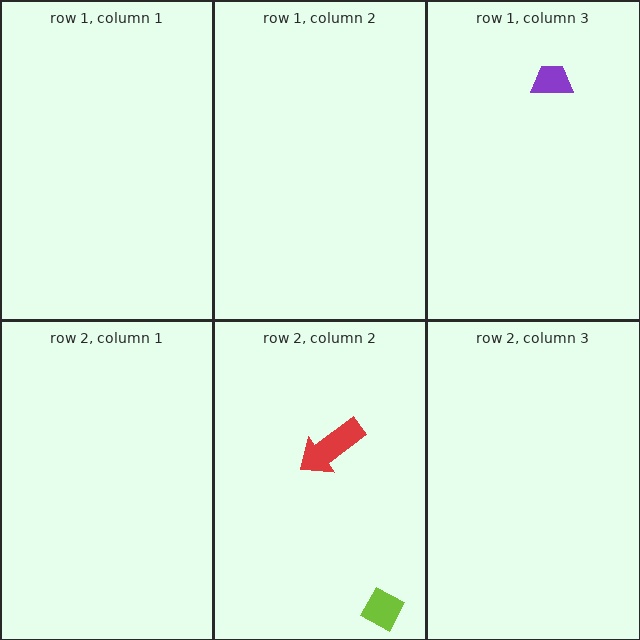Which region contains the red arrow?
The row 2, column 2 region.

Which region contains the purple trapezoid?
The row 1, column 3 region.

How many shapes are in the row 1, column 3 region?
1.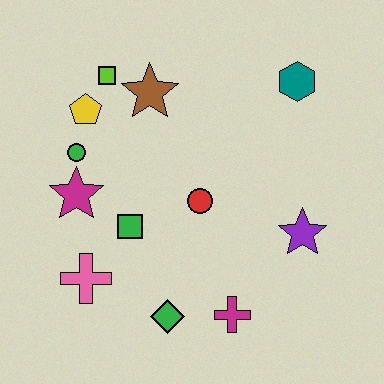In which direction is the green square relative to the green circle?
The green square is below the green circle.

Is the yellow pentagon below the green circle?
No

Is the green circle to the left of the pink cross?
Yes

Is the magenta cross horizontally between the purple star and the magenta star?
Yes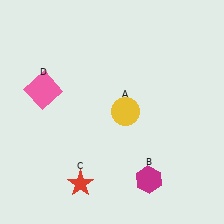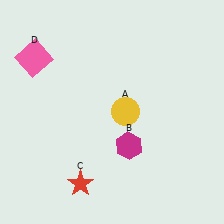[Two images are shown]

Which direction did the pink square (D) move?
The pink square (D) moved up.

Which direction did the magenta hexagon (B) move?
The magenta hexagon (B) moved up.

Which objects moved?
The objects that moved are: the magenta hexagon (B), the pink square (D).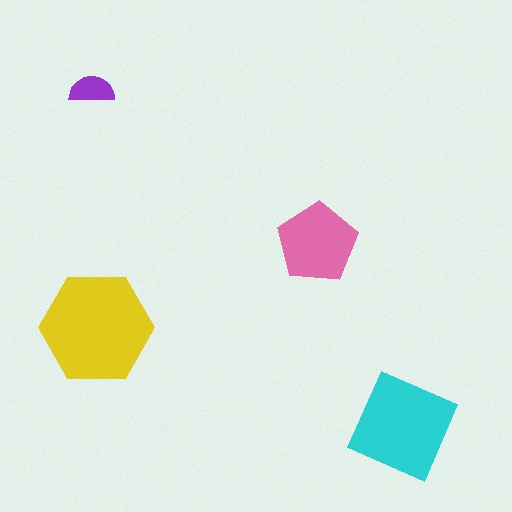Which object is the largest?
The yellow hexagon.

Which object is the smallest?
The purple semicircle.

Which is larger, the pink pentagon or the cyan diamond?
The cyan diamond.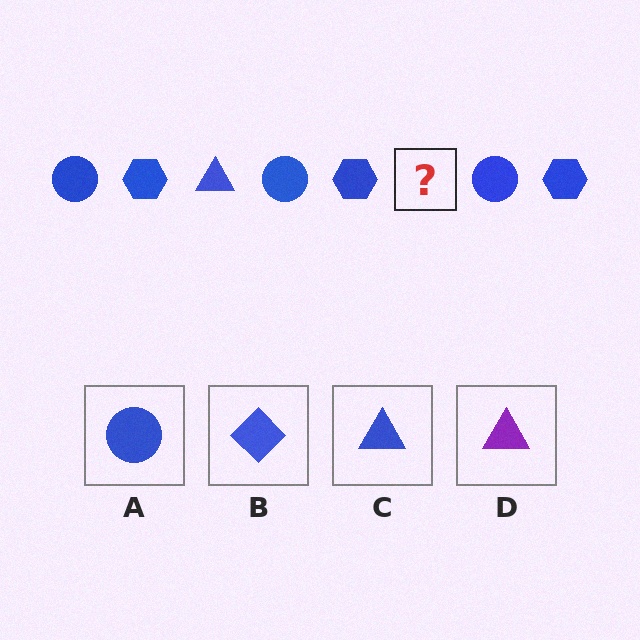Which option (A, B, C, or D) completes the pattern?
C.